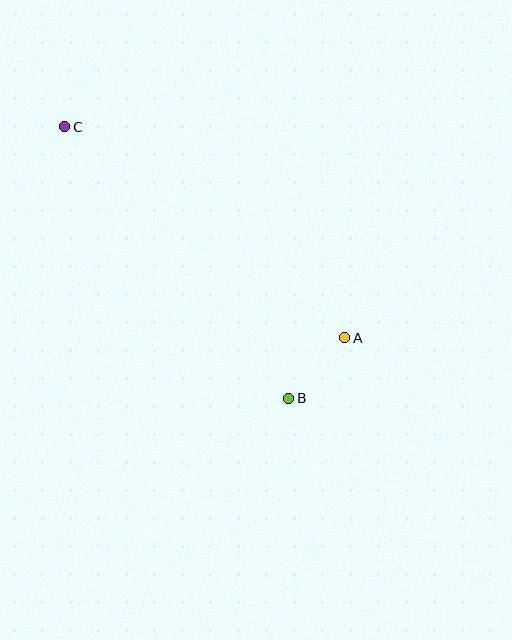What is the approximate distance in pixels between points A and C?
The distance between A and C is approximately 350 pixels.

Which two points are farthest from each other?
Points B and C are farthest from each other.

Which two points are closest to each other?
Points A and B are closest to each other.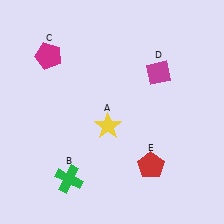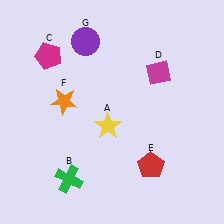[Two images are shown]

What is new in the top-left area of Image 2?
An orange star (F) was added in the top-left area of Image 2.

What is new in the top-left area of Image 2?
A purple circle (G) was added in the top-left area of Image 2.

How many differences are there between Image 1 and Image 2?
There are 2 differences between the two images.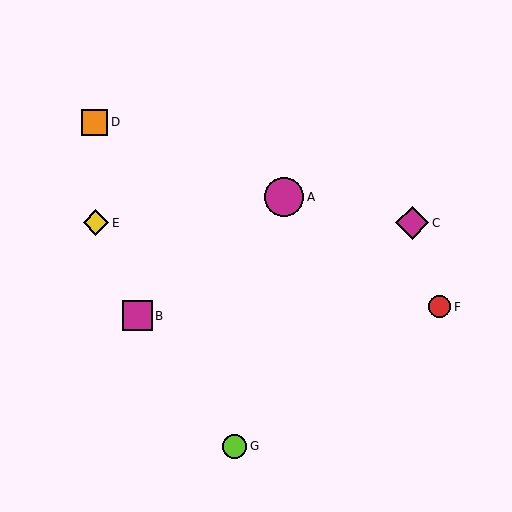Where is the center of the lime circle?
The center of the lime circle is at (234, 446).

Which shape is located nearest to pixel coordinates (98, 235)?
The yellow diamond (labeled E) at (96, 223) is nearest to that location.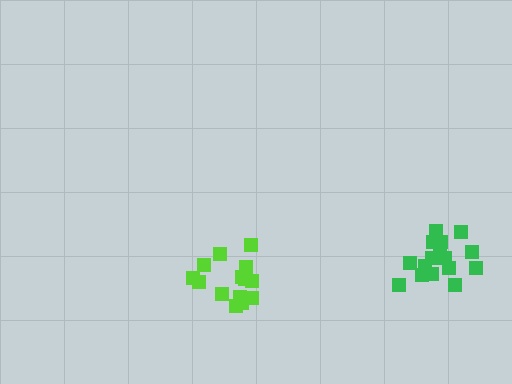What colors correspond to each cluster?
The clusters are colored: lime, green.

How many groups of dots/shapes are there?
There are 2 groups.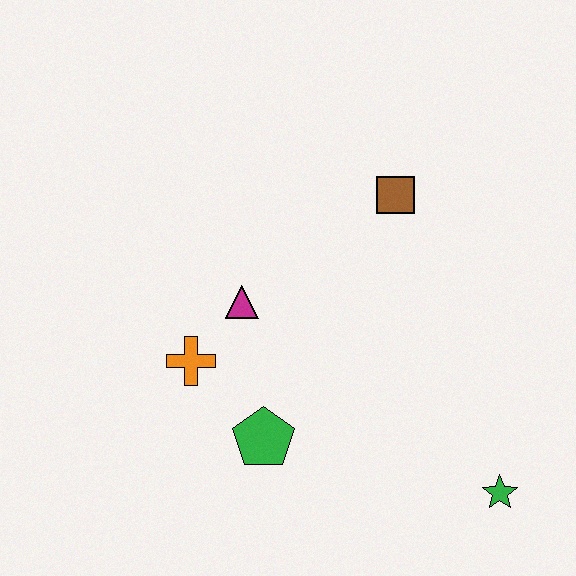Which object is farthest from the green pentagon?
The brown square is farthest from the green pentagon.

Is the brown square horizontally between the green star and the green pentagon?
Yes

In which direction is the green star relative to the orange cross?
The green star is to the right of the orange cross.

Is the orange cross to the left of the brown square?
Yes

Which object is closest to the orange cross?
The magenta triangle is closest to the orange cross.